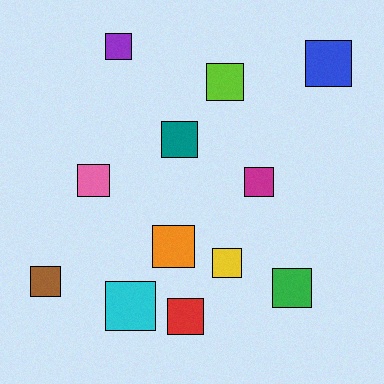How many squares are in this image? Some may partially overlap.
There are 12 squares.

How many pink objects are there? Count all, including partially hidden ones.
There is 1 pink object.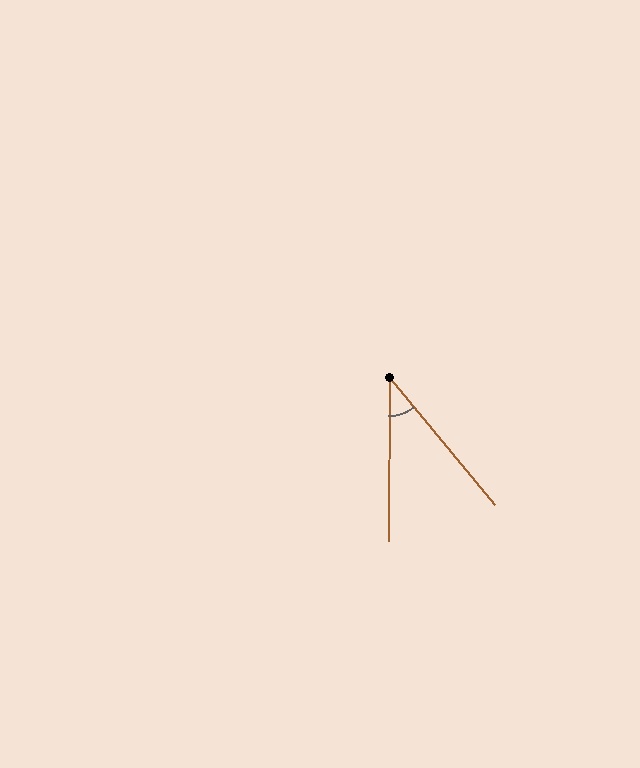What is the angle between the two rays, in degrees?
Approximately 40 degrees.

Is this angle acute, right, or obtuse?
It is acute.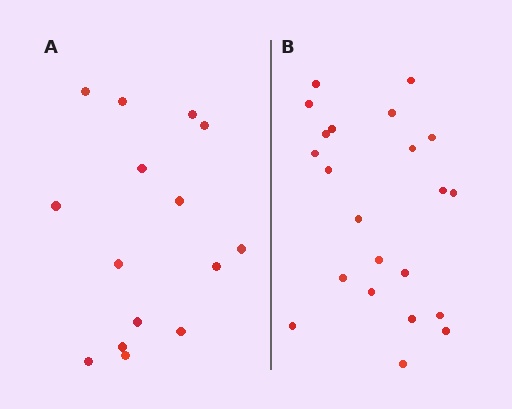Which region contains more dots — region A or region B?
Region B (the right region) has more dots.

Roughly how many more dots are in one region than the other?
Region B has roughly 8 or so more dots than region A.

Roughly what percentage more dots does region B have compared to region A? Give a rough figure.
About 45% more.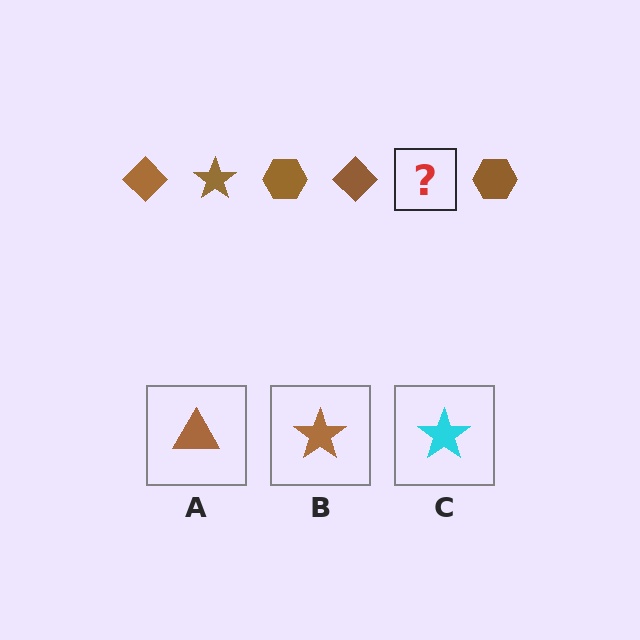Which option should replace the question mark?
Option B.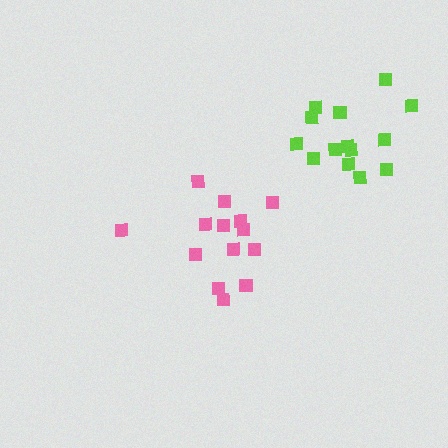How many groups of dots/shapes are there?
There are 2 groups.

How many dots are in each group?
Group 1: 14 dots, Group 2: 14 dots (28 total).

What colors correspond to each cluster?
The clusters are colored: lime, pink.